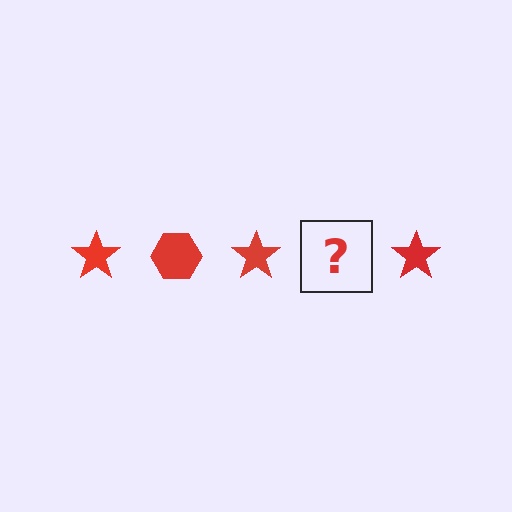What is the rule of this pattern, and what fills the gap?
The rule is that the pattern cycles through star, hexagon shapes in red. The gap should be filled with a red hexagon.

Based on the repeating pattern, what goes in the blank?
The blank should be a red hexagon.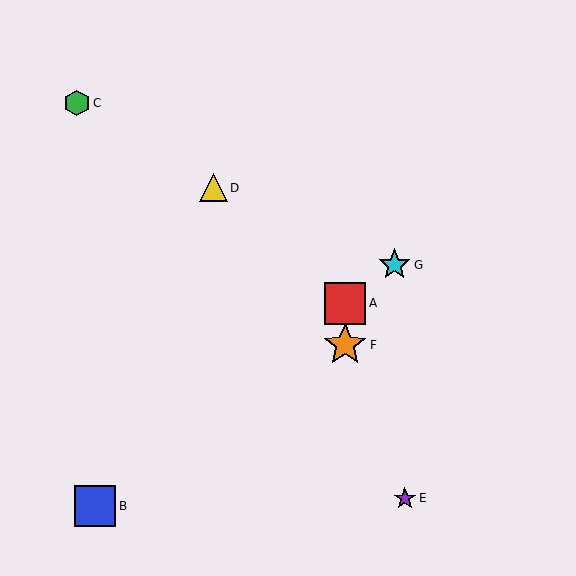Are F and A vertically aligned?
Yes, both are at x≈345.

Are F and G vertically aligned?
No, F is at x≈345 and G is at x≈395.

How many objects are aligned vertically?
2 objects (A, F) are aligned vertically.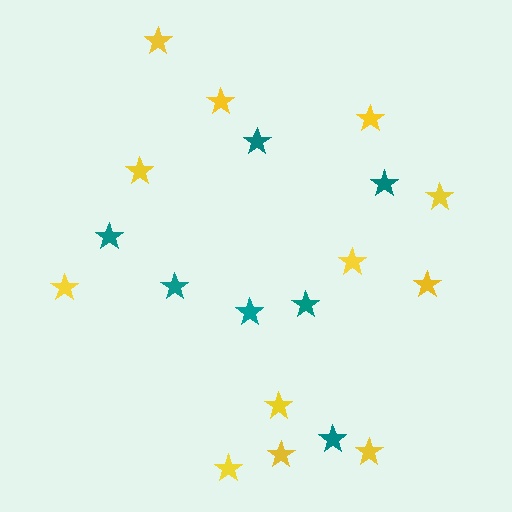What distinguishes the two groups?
There are 2 groups: one group of teal stars (7) and one group of yellow stars (12).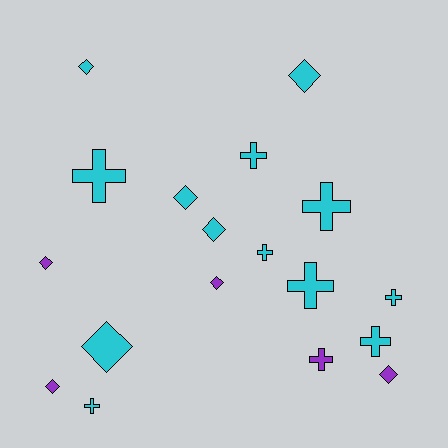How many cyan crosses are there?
There are 8 cyan crosses.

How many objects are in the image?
There are 18 objects.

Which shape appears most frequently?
Cross, with 9 objects.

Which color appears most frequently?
Cyan, with 13 objects.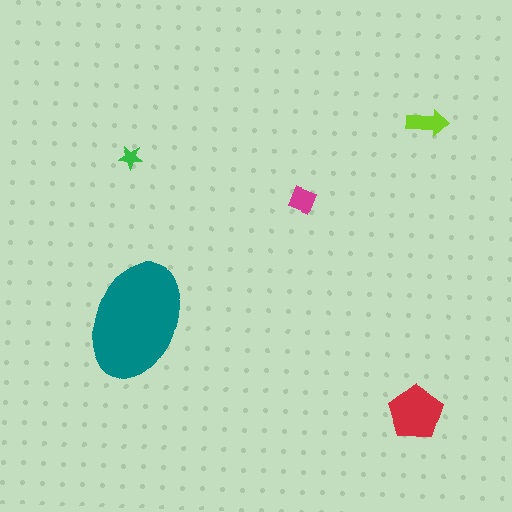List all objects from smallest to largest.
The green star, the magenta diamond, the lime arrow, the red pentagon, the teal ellipse.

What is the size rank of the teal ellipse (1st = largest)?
1st.